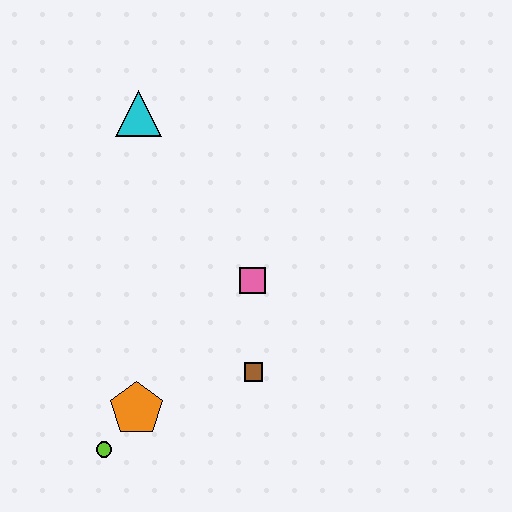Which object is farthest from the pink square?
The lime circle is farthest from the pink square.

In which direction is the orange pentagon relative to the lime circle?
The orange pentagon is above the lime circle.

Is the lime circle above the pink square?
No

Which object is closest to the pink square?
The brown square is closest to the pink square.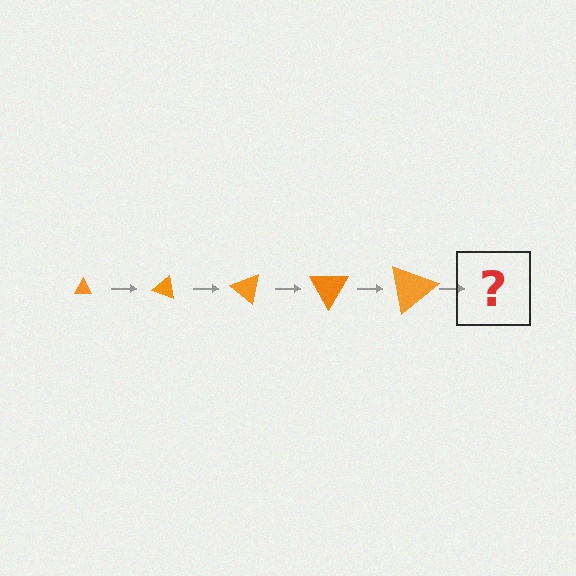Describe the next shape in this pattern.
It should be a triangle, larger than the previous one and rotated 100 degrees from the start.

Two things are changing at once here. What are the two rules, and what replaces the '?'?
The two rules are that the triangle grows larger each step and it rotates 20 degrees each step. The '?' should be a triangle, larger than the previous one and rotated 100 degrees from the start.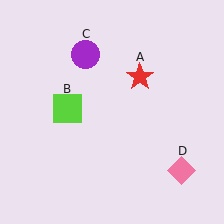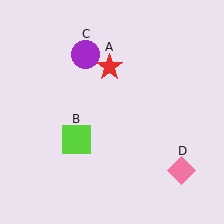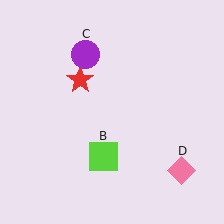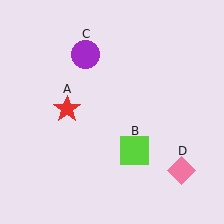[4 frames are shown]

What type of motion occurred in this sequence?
The red star (object A), lime square (object B) rotated counterclockwise around the center of the scene.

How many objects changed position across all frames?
2 objects changed position: red star (object A), lime square (object B).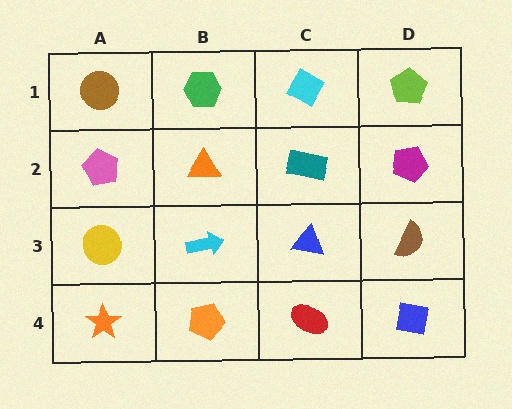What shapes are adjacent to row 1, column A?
A pink pentagon (row 2, column A), a green hexagon (row 1, column B).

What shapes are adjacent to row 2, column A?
A brown circle (row 1, column A), a yellow circle (row 3, column A), an orange triangle (row 2, column B).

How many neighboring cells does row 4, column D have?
2.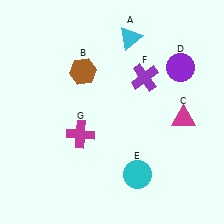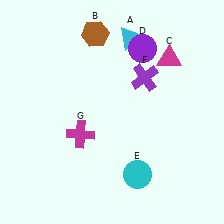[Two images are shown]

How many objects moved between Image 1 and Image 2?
3 objects moved between the two images.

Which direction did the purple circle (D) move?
The purple circle (D) moved left.